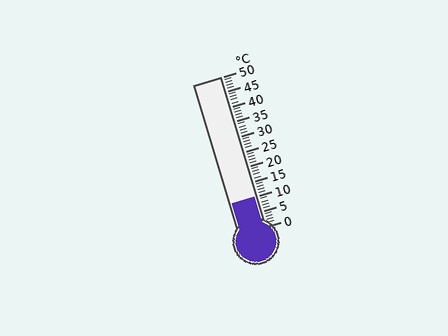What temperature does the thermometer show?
The thermometer shows approximately 10°C.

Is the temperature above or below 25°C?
The temperature is below 25°C.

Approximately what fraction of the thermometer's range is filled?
The thermometer is filled to approximately 20% of its range.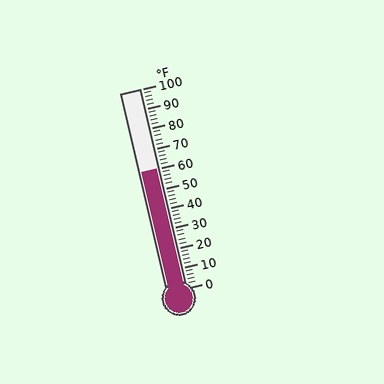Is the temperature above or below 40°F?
The temperature is above 40°F.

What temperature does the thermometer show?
The thermometer shows approximately 60°F.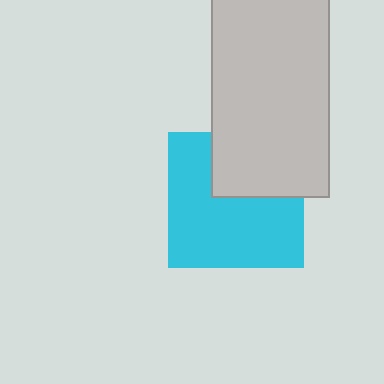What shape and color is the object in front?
The object in front is a light gray rectangle.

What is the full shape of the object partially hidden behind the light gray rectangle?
The partially hidden object is a cyan square.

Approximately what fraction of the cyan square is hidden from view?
Roughly 33% of the cyan square is hidden behind the light gray rectangle.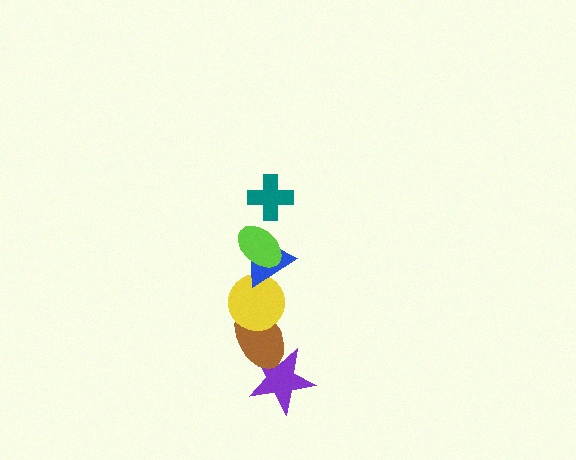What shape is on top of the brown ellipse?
The yellow circle is on top of the brown ellipse.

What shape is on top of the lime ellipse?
The teal cross is on top of the lime ellipse.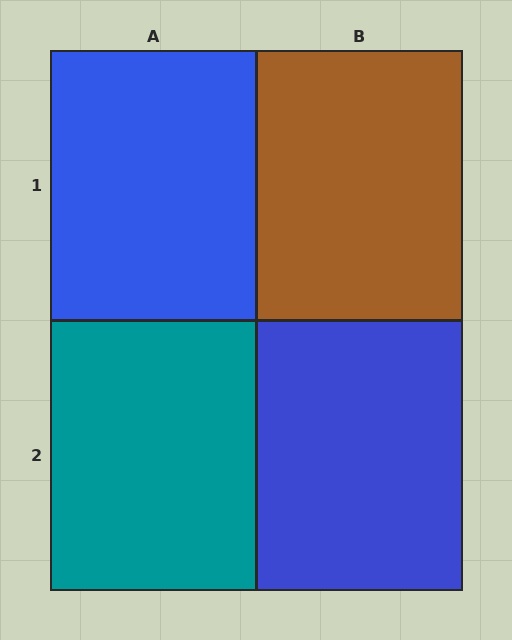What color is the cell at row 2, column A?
Teal.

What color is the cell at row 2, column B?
Blue.